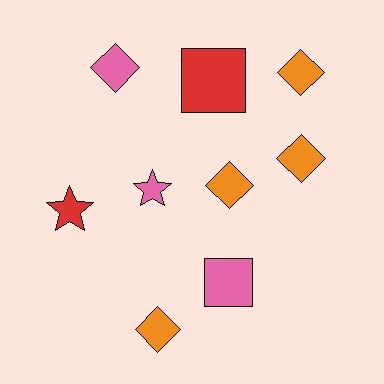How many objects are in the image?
There are 9 objects.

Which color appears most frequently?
Orange, with 4 objects.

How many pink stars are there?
There is 1 pink star.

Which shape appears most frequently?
Diamond, with 5 objects.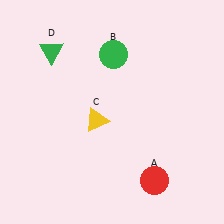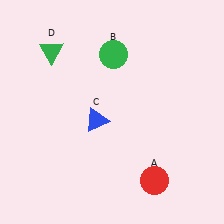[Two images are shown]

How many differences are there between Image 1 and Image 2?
There is 1 difference between the two images.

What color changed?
The triangle (C) changed from yellow in Image 1 to blue in Image 2.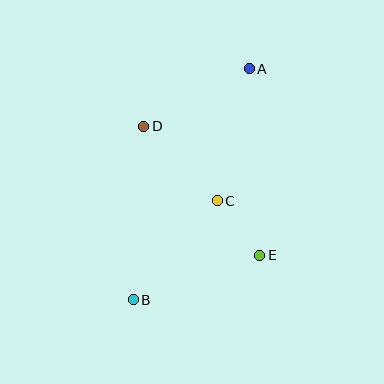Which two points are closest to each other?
Points C and E are closest to each other.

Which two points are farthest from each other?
Points A and B are farthest from each other.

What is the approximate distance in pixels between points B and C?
The distance between B and C is approximately 130 pixels.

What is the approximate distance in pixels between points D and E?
The distance between D and E is approximately 173 pixels.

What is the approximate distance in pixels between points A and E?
The distance between A and E is approximately 187 pixels.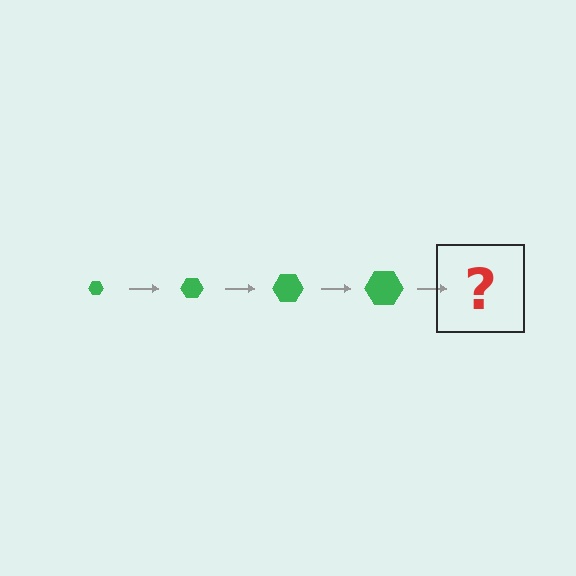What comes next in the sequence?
The next element should be a green hexagon, larger than the previous one.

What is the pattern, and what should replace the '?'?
The pattern is that the hexagon gets progressively larger each step. The '?' should be a green hexagon, larger than the previous one.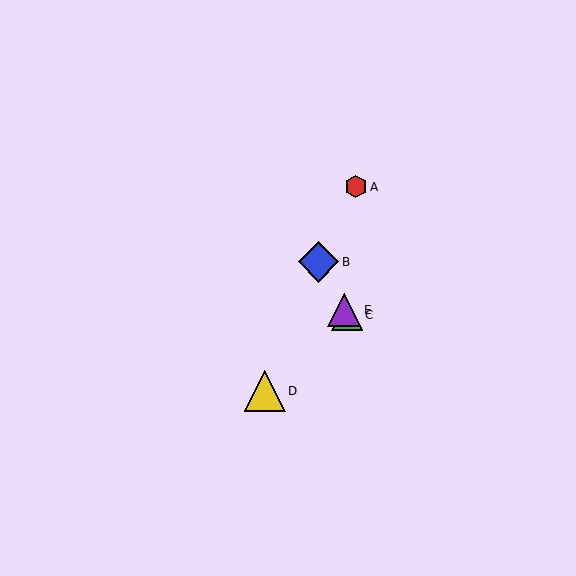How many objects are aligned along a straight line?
3 objects (B, C, E) are aligned along a straight line.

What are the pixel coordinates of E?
Object E is at (344, 310).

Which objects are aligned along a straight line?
Objects B, C, E are aligned along a straight line.